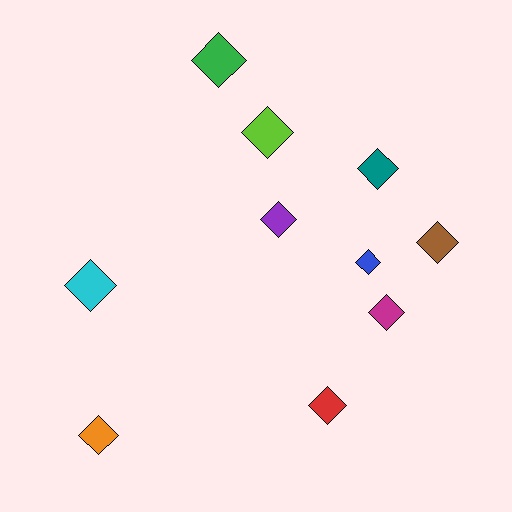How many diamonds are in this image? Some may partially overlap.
There are 10 diamonds.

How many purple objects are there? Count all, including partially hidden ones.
There is 1 purple object.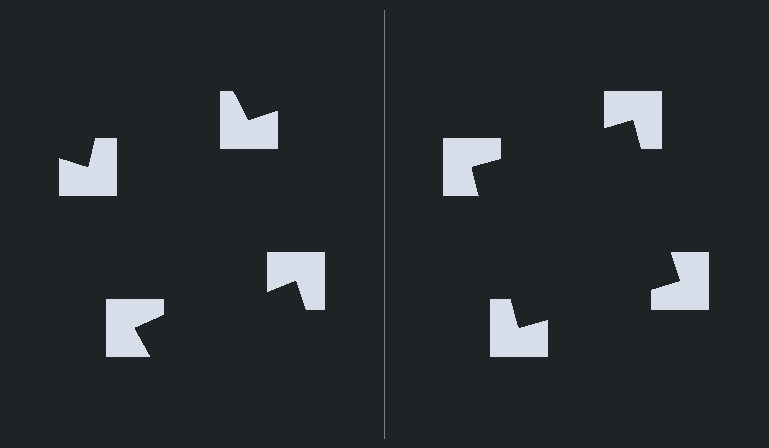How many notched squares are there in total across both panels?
8 — 4 on each side.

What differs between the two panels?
The notched squares are positioned identically on both sides; only the wedge orientations differ. On the right they align to a square; on the left they are misaligned.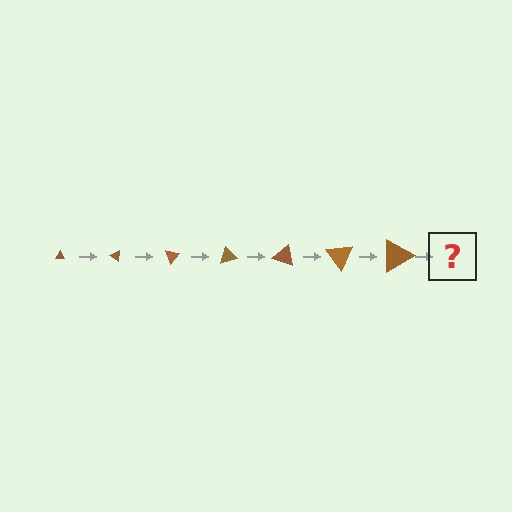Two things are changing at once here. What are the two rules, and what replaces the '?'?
The two rules are that the triangle grows larger each step and it rotates 35 degrees each step. The '?' should be a triangle, larger than the previous one and rotated 245 degrees from the start.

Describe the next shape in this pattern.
It should be a triangle, larger than the previous one and rotated 245 degrees from the start.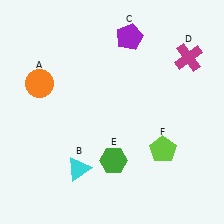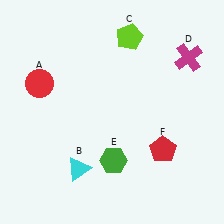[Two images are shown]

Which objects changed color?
A changed from orange to red. C changed from purple to lime. F changed from lime to red.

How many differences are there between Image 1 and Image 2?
There are 3 differences between the two images.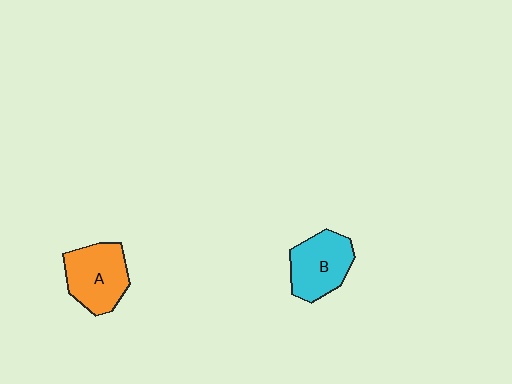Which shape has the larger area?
Shape A (orange).